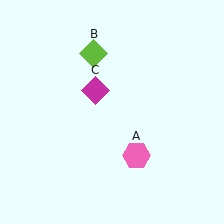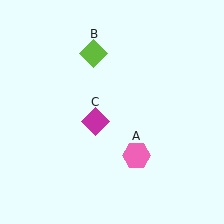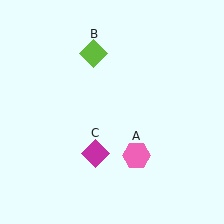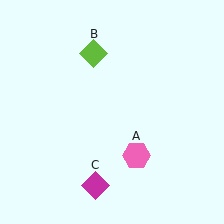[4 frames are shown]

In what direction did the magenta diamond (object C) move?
The magenta diamond (object C) moved down.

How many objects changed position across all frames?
1 object changed position: magenta diamond (object C).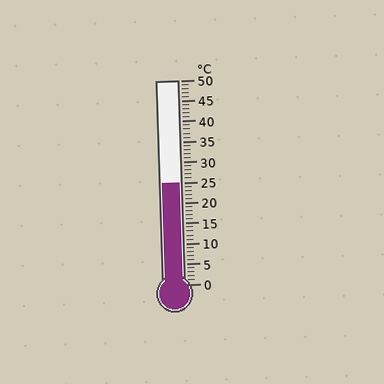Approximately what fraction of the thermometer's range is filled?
The thermometer is filled to approximately 50% of its range.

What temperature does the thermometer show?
The thermometer shows approximately 25°C.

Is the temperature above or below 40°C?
The temperature is below 40°C.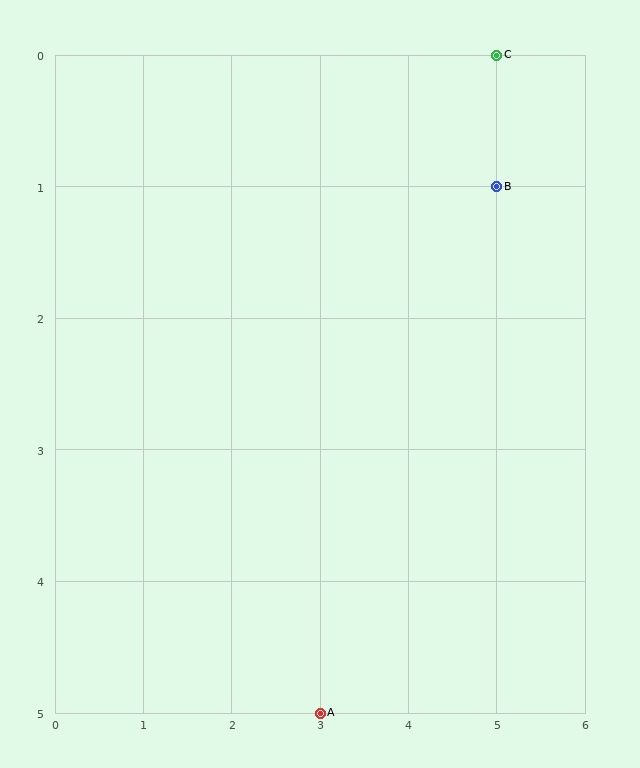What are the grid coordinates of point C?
Point C is at grid coordinates (5, 0).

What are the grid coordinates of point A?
Point A is at grid coordinates (3, 5).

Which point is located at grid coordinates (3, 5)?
Point A is at (3, 5).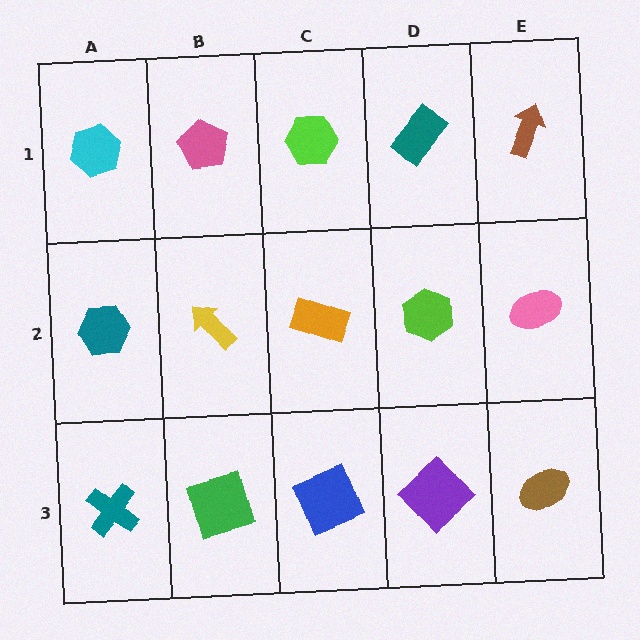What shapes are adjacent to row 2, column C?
A lime hexagon (row 1, column C), a blue square (row 3, column C), a yellow arrow (row 2, column B), a lime hexagon (row 2, column D).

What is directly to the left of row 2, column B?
A teal hexagon.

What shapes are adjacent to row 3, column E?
A pink ellipse (row 2, column E), a purple diamond (row 3, column D).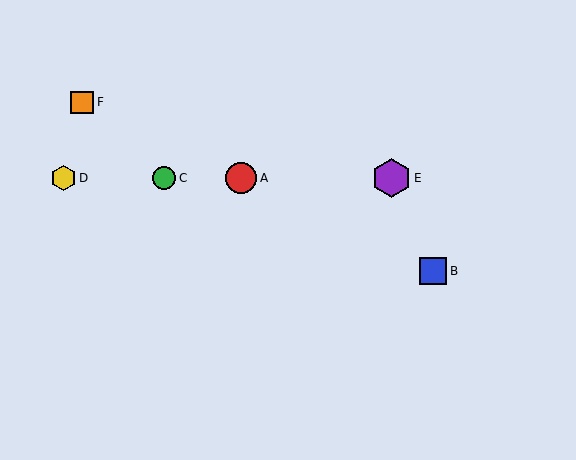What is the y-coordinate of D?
Object D is at y≈178.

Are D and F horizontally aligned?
No, D is at y≈178 and F is at y≈103.